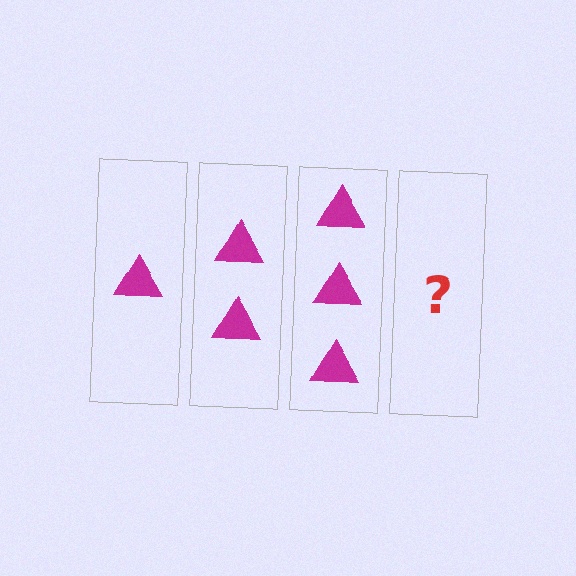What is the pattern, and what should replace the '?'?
The pattern is that each step adds one more triangle. The '?' should be 4 triangles.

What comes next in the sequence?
The next element should be 4 triangles.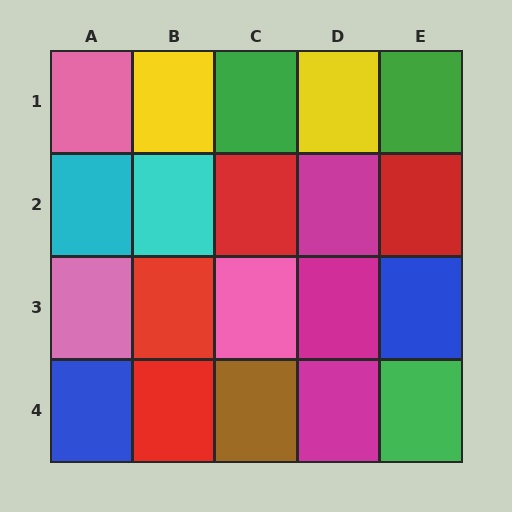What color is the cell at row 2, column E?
Red.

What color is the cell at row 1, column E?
Green.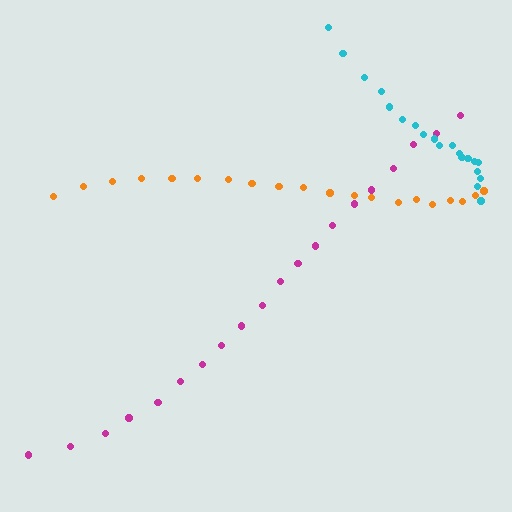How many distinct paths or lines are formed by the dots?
There are 3 distinct paths.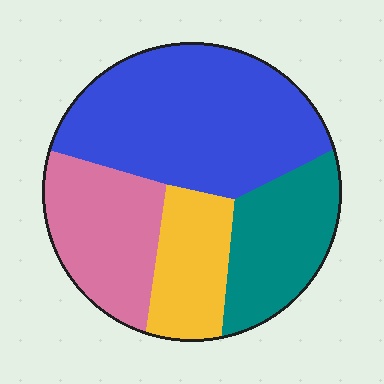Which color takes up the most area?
Blue, at roughly 45%.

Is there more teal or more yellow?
Teal.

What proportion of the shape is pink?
Pink covers 22% of the shape.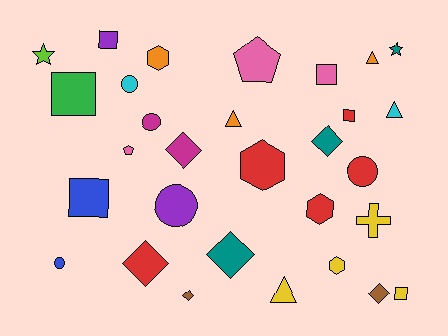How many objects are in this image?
There are 30 objects.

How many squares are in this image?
There are 6 squares.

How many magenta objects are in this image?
There are 2 magenta objects.